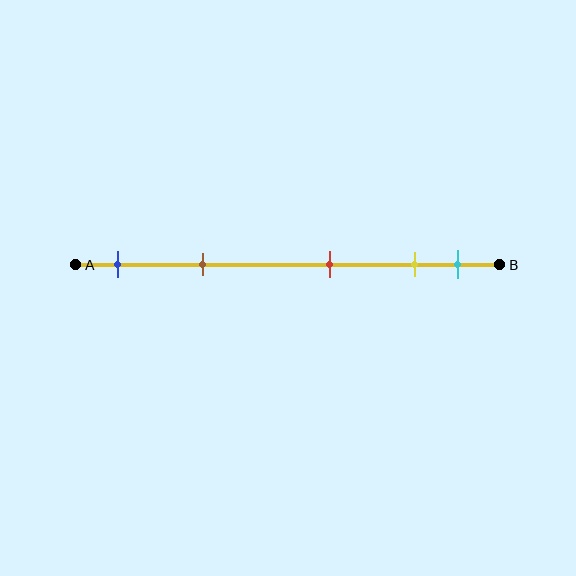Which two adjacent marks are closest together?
The yellow and cyan marks are the closest adjacent pair.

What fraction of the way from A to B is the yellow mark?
The yellow mark is approximately 80% (0.8) of the way from A to B.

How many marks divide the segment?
There are 5 marks dividing the segment.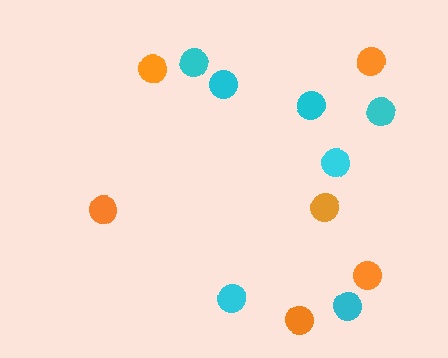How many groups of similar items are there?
There are 2 groups: one group of orange circles (6) and one group of cyan circles (7).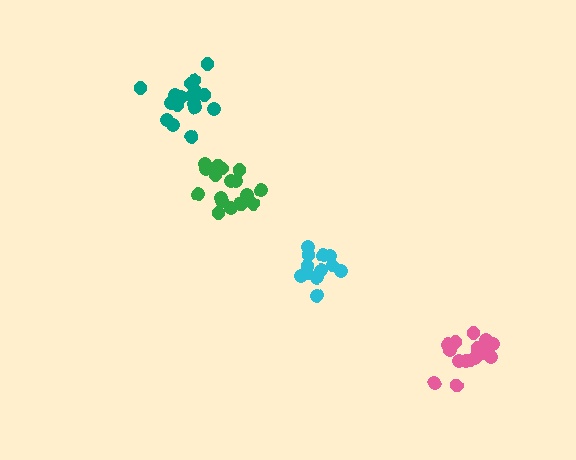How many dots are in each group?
Group 1: 17 dots, Group 2: 17 dots, Group 3: 12 dots, Group 4: 18 dots (64 total).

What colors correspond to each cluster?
The clusters are colored: teal, pink, cyan, green.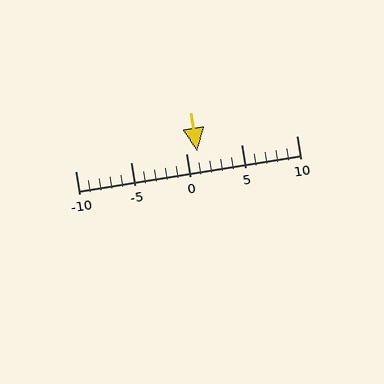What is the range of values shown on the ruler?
The ruler shows values from -10 to 10.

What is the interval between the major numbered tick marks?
The major tick marks are spaced 5 units apart.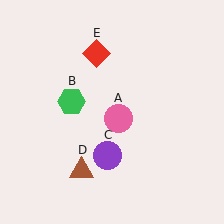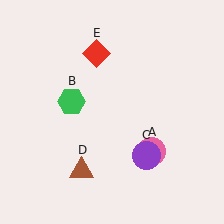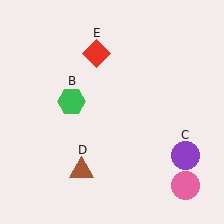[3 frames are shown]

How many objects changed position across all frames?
2 objects changed position: pink circle (object A), purple circle (object C).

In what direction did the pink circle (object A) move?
The pink circle (object A) moved down and to the right.